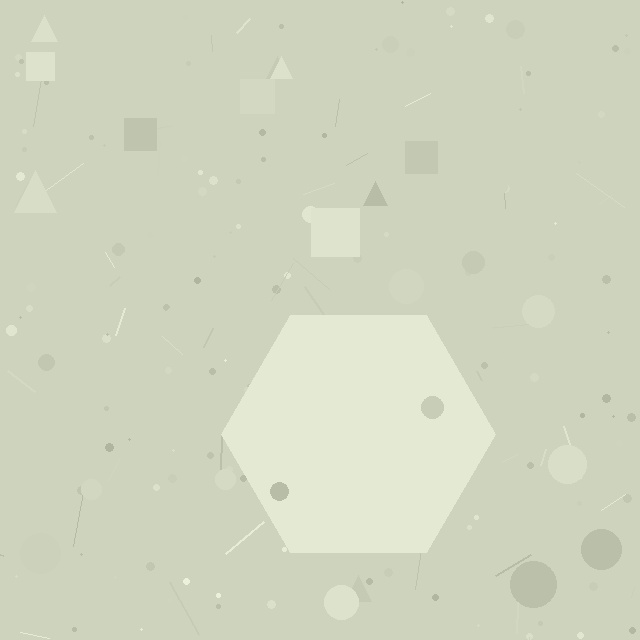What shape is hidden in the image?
A hexagon is hidden in the image.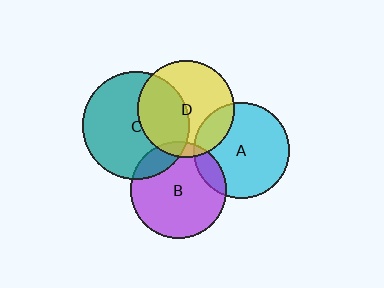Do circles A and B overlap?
Yes.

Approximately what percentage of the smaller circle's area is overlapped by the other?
Approximately 10%.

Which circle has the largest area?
Circle C (teal).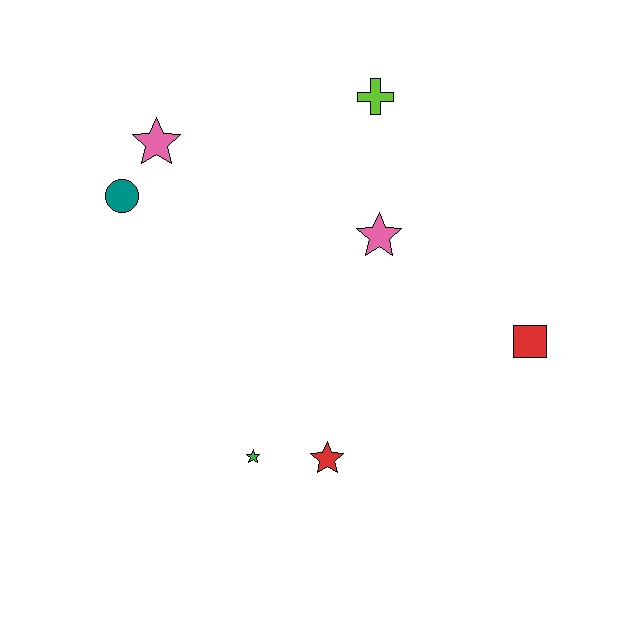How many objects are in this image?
There are 7 objects.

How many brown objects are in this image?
There are no brown objects.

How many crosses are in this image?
There is 1 cross.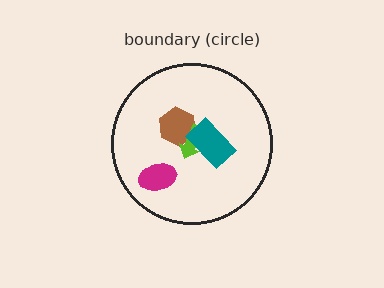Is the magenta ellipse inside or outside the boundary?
Inside.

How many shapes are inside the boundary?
4 inside, 0 outside.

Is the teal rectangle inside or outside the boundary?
Inside.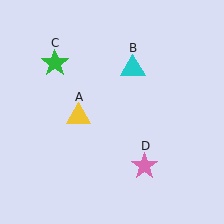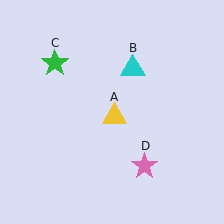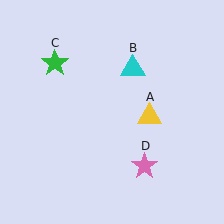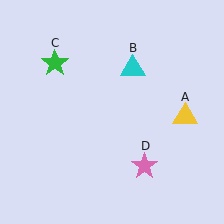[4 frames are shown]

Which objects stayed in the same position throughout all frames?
Cyan triangle (object B) and green star (object C) and pink star (object D) remained stationary.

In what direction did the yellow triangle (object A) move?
The yellow triangle (object A) moved right.